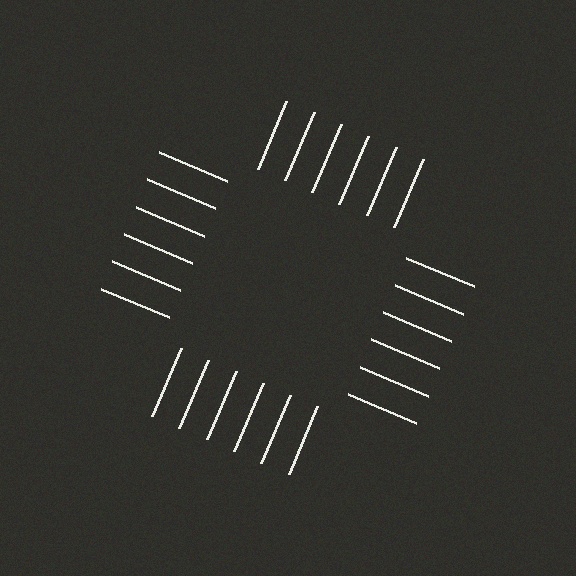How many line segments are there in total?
24 — 6 along each of the 4 edges.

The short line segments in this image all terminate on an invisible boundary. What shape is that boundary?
An illusory square — the line segments terminate on its edges but no continuous stroke is drawn.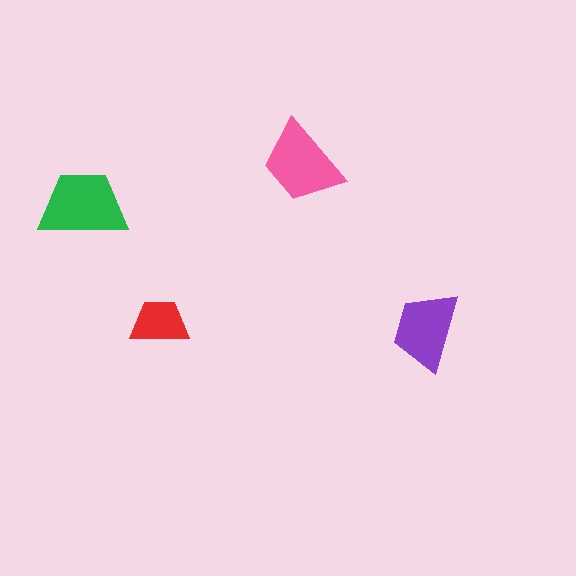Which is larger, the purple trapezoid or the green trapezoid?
The green one.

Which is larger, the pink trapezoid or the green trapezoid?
The green one.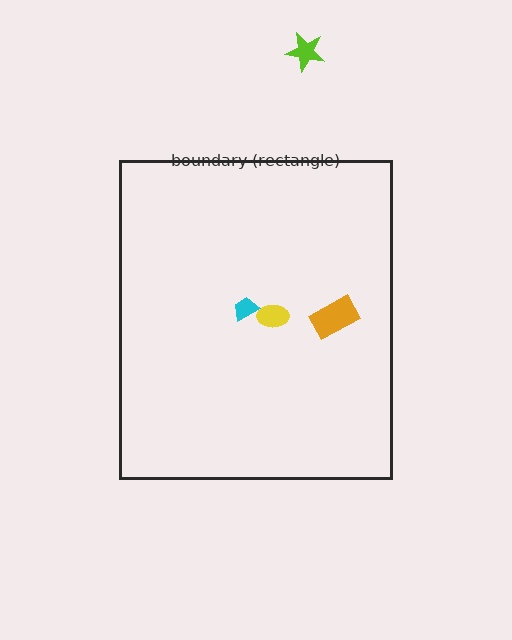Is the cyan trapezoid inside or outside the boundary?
Inside.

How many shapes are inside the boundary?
3 inside, 1 outside.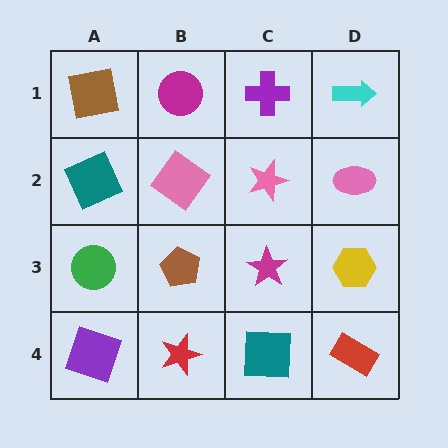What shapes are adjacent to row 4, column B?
A brown pentagon (row 3, column B), a purple square (row 4, column A), a teal square (row 4, column C).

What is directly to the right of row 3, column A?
A brown pentagon.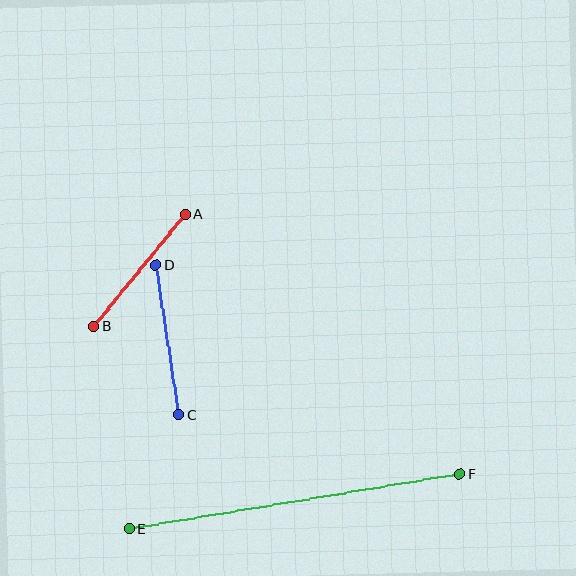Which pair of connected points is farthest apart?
Points E and F are farthest apart.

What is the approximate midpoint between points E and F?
The midpoint is at approximately (294, 502) pixels.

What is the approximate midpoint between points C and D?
The midpoint is at approximately (168, 340) pixels.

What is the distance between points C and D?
The distance is approximately 151 pixels.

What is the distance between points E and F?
The distance is approximately 335 pixels.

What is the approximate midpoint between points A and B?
The midpoint is at approximately (139, 270) pixels.